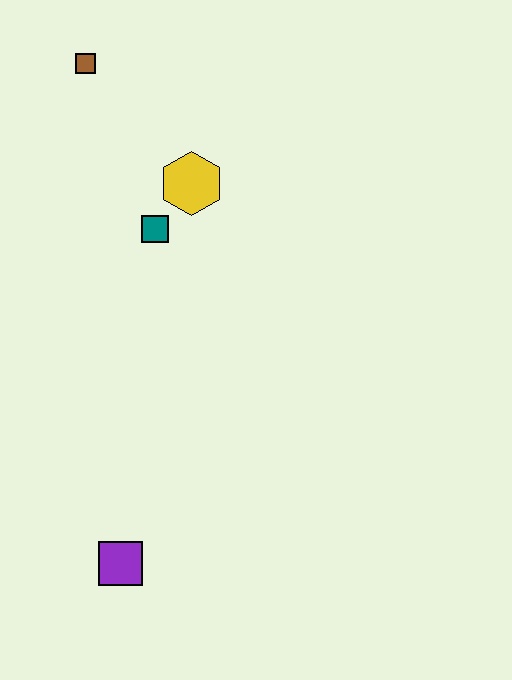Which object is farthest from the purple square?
The brown square is farthest from the purple square.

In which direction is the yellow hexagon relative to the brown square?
The yellow hexagon is below the brown square.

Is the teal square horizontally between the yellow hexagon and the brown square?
Yes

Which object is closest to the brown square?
The yellow hexagon is closest to the brown square.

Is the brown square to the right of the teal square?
No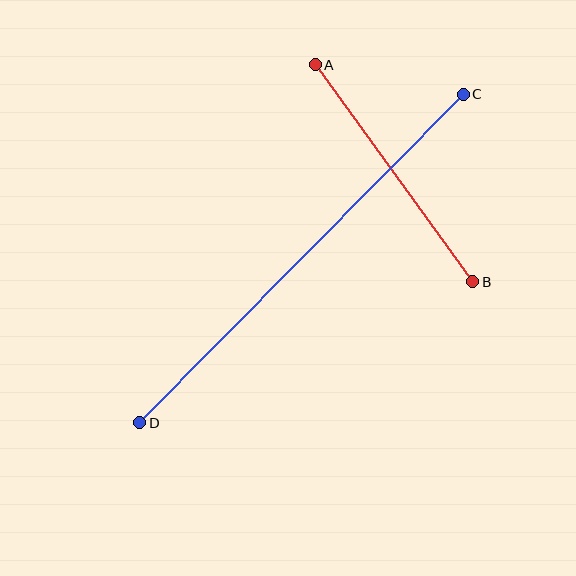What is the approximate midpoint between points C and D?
The midpoint is at approximately (301, 258) pixels.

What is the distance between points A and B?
The distance is approximately 268 pixels.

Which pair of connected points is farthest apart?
Points C and D are farthest apart.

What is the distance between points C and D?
The distance is approximately 461 pixels.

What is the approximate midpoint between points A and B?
The midpoint is at approximately (394, 173) pixels.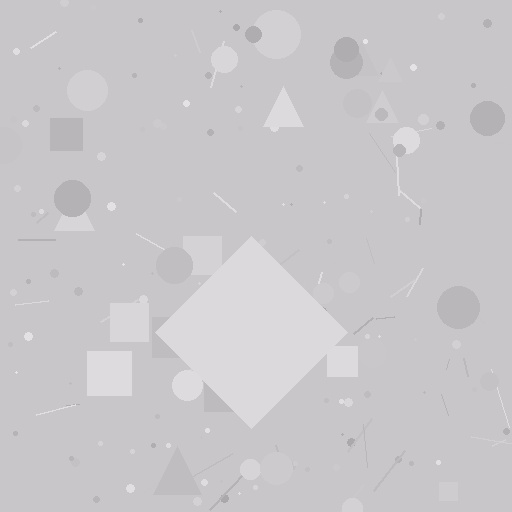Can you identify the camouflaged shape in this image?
The camouflaged shape is a diamond.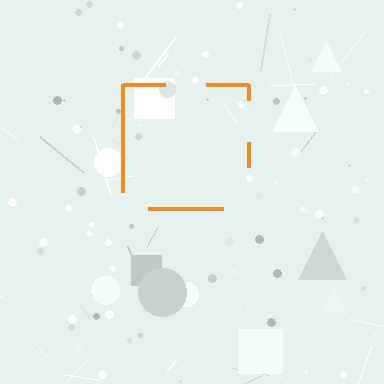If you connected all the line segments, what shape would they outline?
They would outline a square.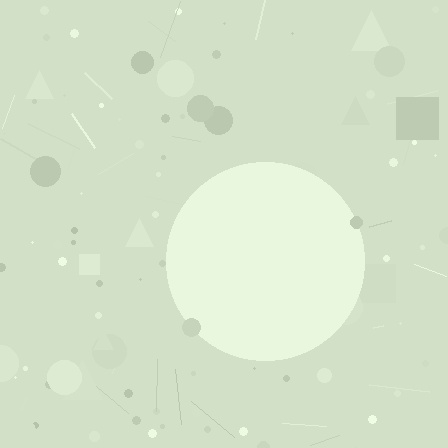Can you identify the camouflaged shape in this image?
The camouflaged shape is a circle.